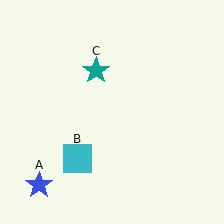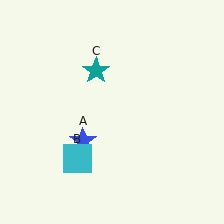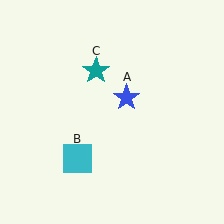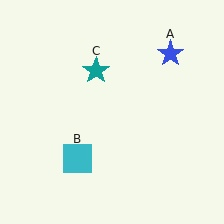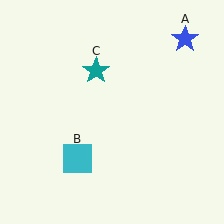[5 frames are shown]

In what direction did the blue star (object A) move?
The blue star (object A) moved up and to the right.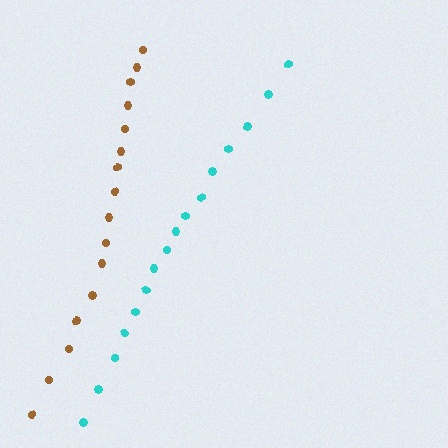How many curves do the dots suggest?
There are 2 distinct paths.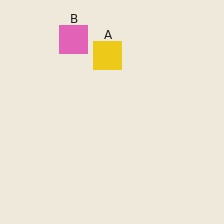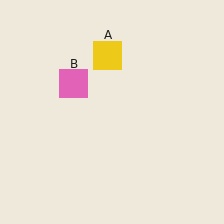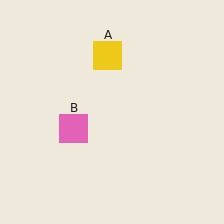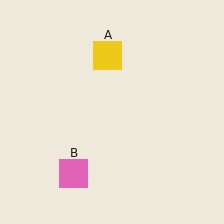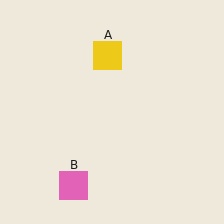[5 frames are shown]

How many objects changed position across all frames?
1 object changed position: pink square (object B).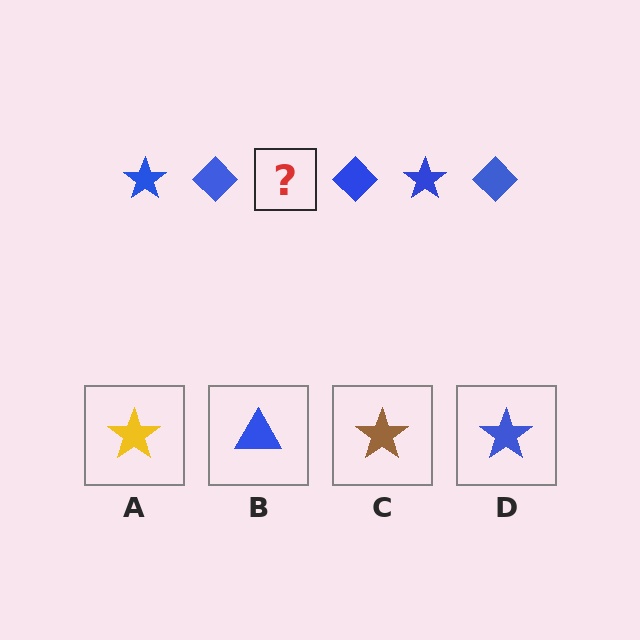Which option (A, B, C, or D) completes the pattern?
D.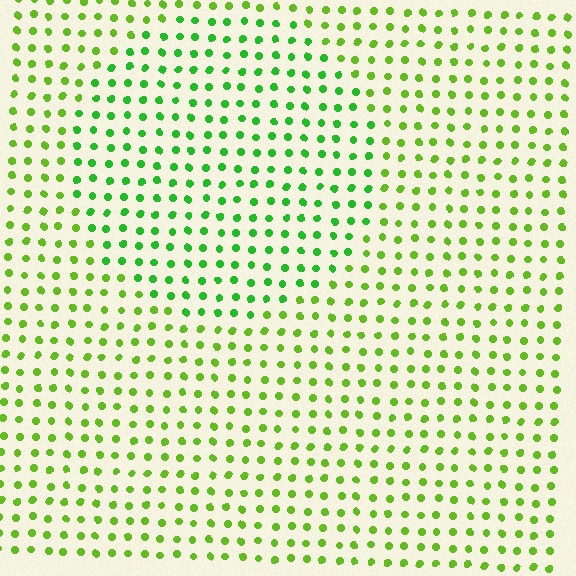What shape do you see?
I see a circle.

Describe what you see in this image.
The image is filled with small lime elements in a uniform arrangement. A circle-shaped region is visible where the elements are tinted to a slightly different hue, forming a subtle color boundary.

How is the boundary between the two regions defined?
The boundary is defined purely by a slight shift in hue (about 28 degrees). Spacing, size, and orientation are identical on both sides.